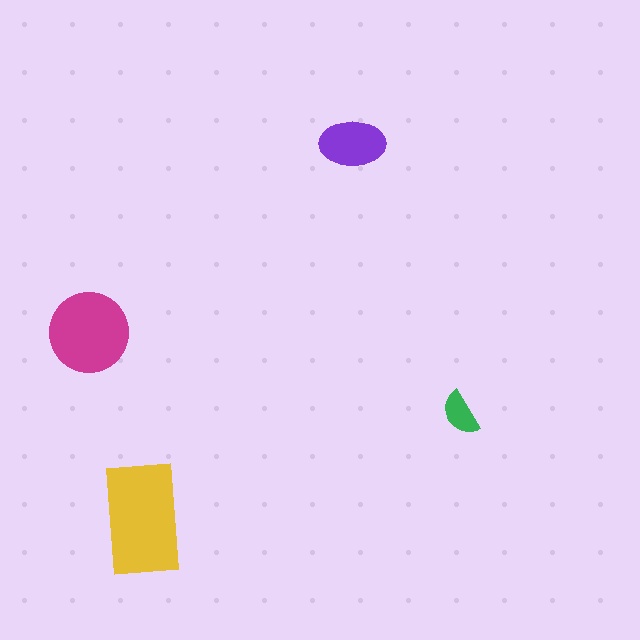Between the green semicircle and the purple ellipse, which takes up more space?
The purple ellipse.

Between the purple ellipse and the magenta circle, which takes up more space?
The magenta circle.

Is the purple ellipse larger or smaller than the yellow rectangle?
Smaller.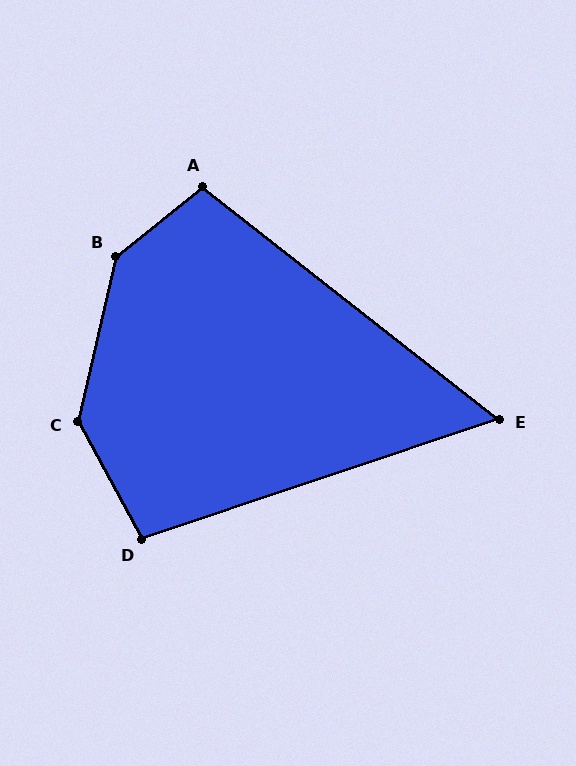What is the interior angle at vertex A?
Approximately 103 degrees (obtuse).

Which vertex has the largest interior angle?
B, at approximately 142 degrees.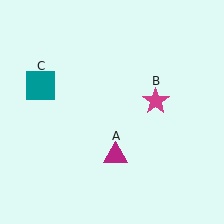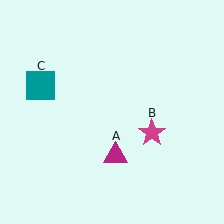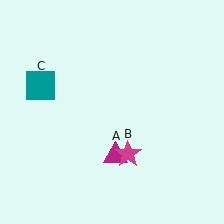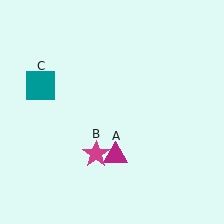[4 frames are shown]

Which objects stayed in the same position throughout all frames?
Magenta triangle (object A) and teal square (object C) remained stationary.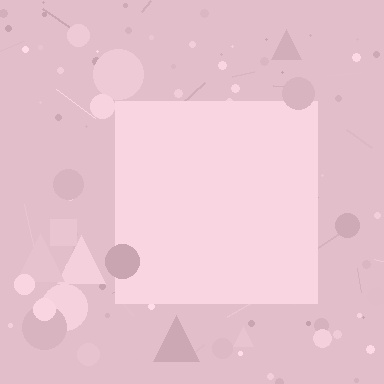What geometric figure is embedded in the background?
A square is embedded in the background.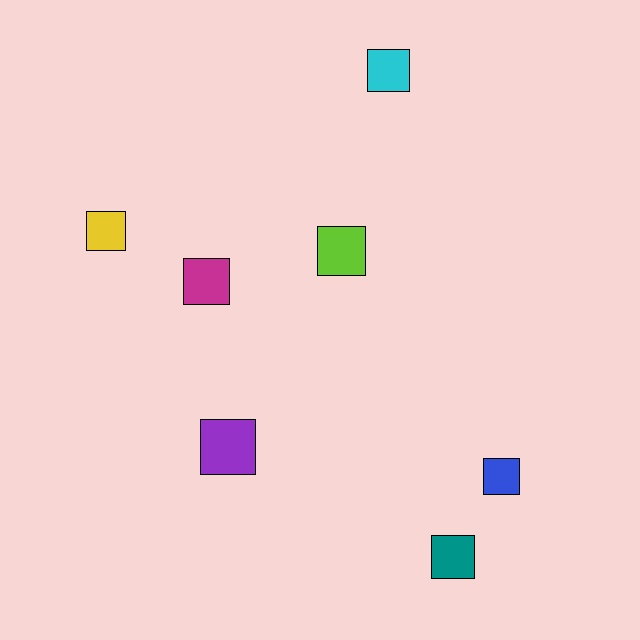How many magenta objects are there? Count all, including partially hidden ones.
There is 1 magenta object.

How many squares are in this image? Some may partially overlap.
There are 7 squares.